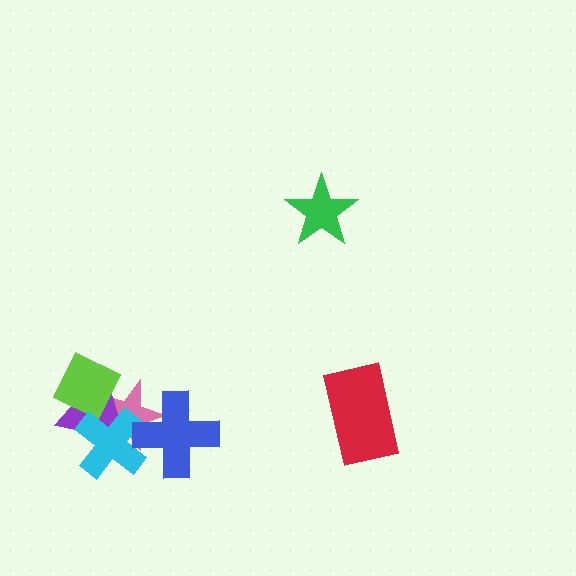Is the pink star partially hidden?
Yes, it is partially covered by another shape.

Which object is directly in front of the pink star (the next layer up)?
The purple triangle is directly in front of the pink star.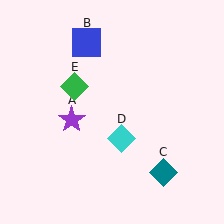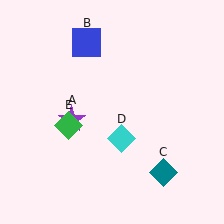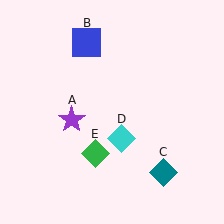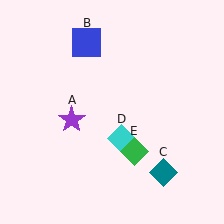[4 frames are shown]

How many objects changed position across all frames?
1 object changed position: green diamond (object E).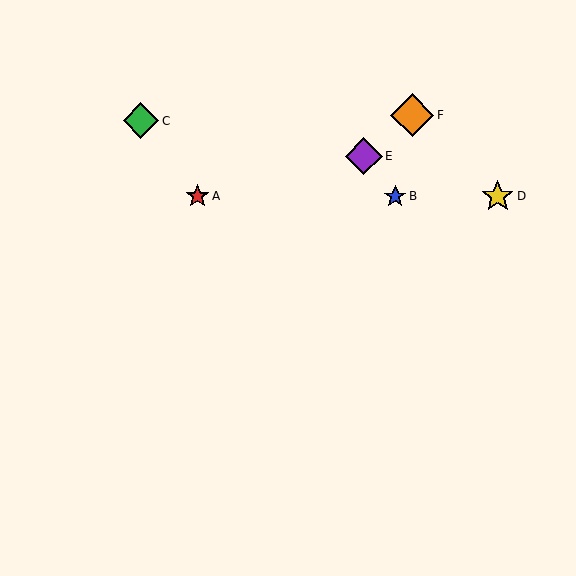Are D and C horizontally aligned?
No, D is at y≈196 and C is at y≈121.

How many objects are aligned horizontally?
3 objects (A, B, D) are aligned horizontally.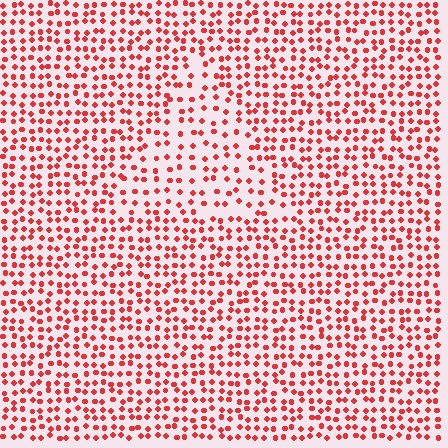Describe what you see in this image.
The image contains small red elements arranged at two different densities. A triangle-shaped region is visible where the elements are less densely packed than the surrounding area.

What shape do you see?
I see a triangle.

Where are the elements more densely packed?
The elements are more densely packed outside the triangle boundary.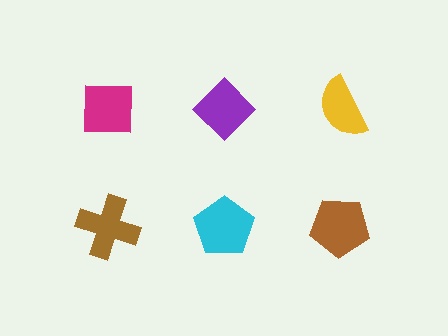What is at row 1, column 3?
A yellow semicircle.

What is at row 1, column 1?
A magenta square.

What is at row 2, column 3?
A brown pentagon.